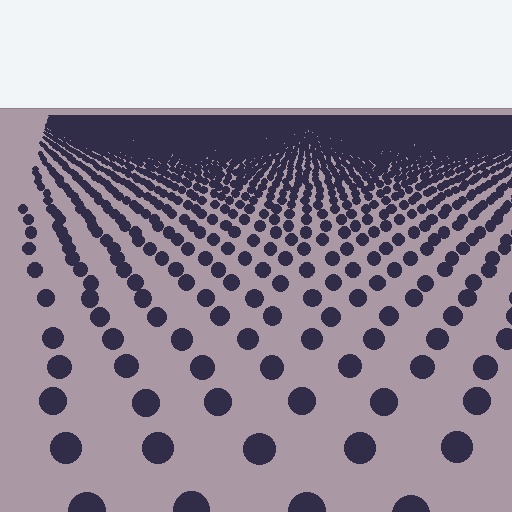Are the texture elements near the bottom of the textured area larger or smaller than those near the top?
Larger. Near the bottom, elements are closer to the viewer and appear at a bigger on-screen size.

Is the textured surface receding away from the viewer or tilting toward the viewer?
The surface is receding away from the viewer. Texture elements get smaller and denser toward the top.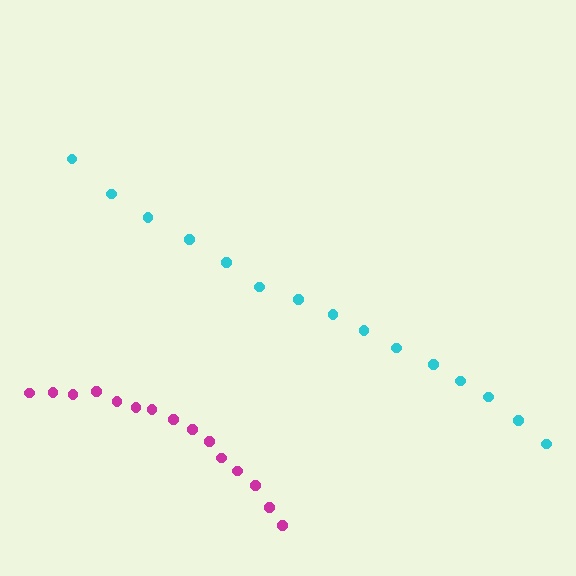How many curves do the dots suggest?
There are 2 distinct paths.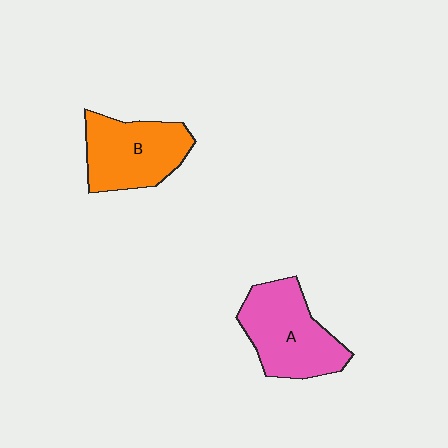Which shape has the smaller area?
Shape B (orange).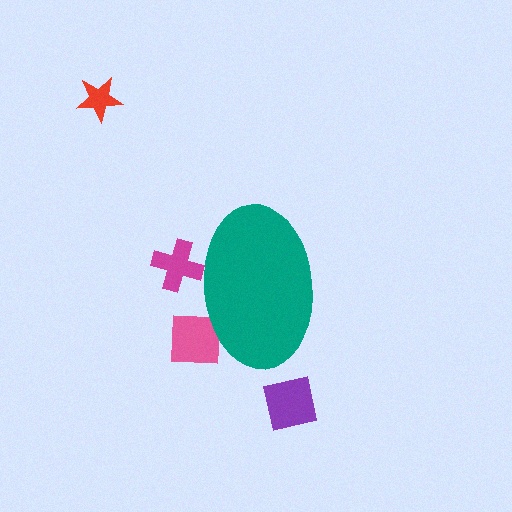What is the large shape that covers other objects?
A teal ellipse.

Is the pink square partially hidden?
Yes, the pink square is partially hidden behind the teal ellipse.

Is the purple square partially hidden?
No, the purple square is fully visible.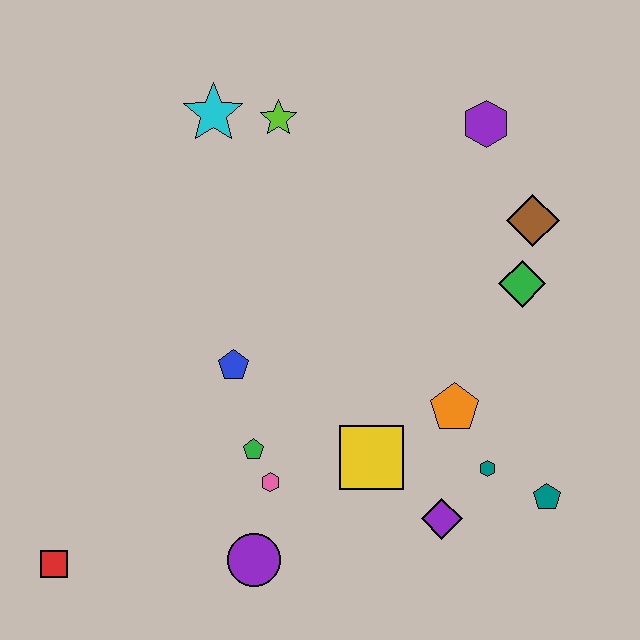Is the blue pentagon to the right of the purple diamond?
No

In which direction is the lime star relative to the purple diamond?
The lime star is above the purple diamond.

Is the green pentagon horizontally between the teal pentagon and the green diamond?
No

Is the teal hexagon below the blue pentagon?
Yes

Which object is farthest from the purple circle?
The purple hexagon is farthest from the purple circle.